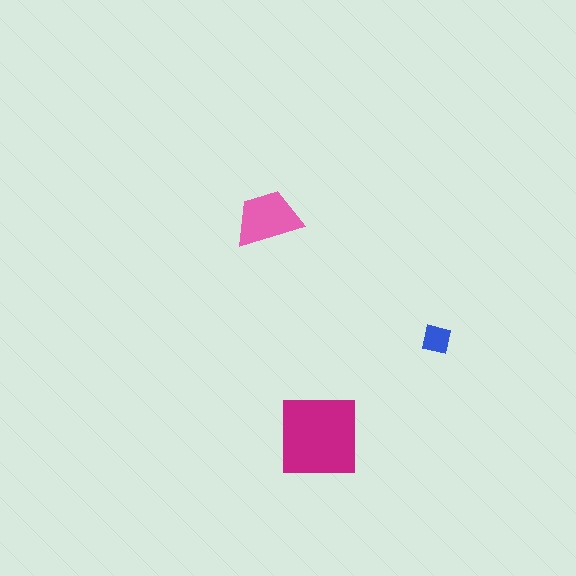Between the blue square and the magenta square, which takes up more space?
The magenta square.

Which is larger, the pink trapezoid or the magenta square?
The magenta square.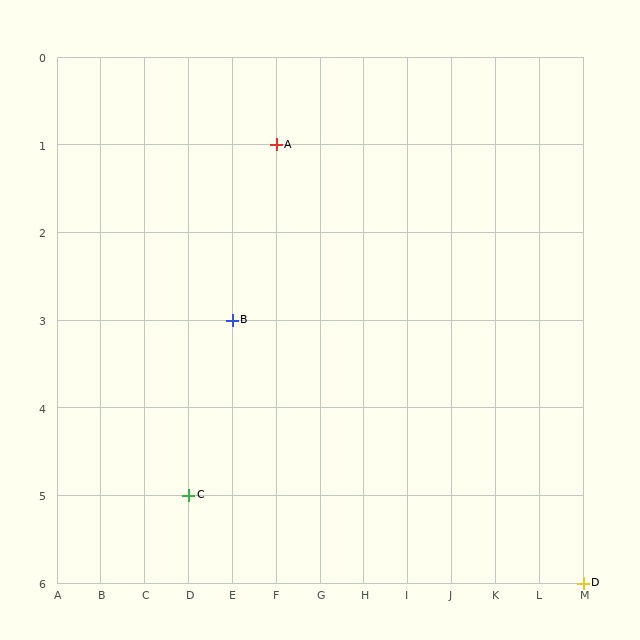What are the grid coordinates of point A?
Point A is at grid coordinates (F, 1).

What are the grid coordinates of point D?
Point D is at grid coordinates (M, 6).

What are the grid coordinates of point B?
Point B is at grid coordinates (E, 3).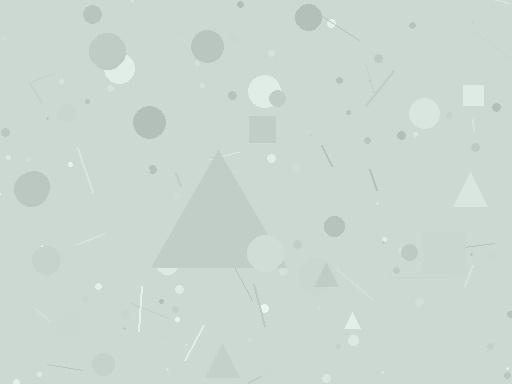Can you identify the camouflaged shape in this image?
The camouflaged shape is a triangle.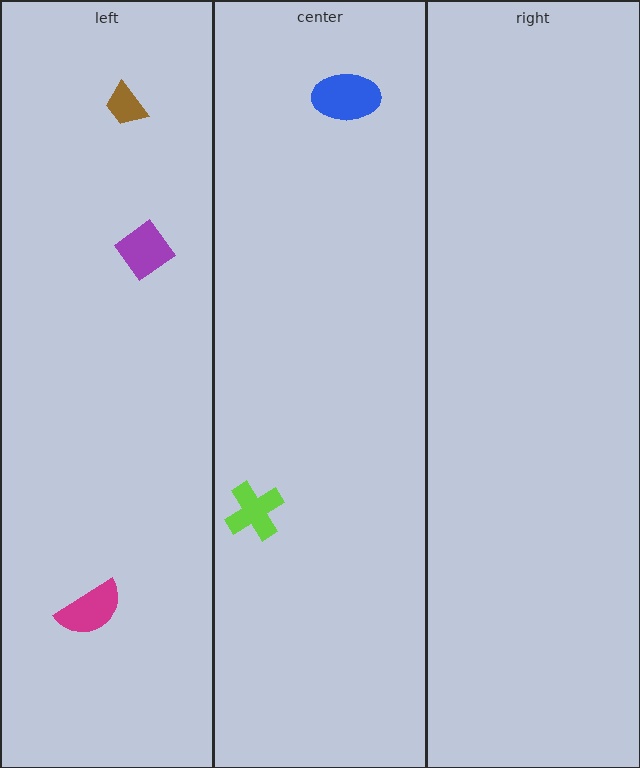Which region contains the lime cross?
The center region.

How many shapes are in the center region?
2.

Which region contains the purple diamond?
The left region.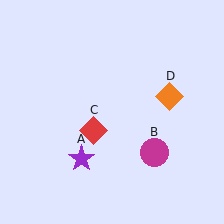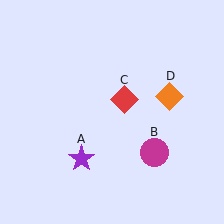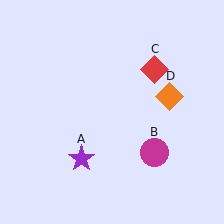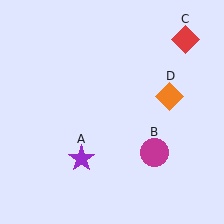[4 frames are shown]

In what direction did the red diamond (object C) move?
The red diamond (object C) moved up and to the right.